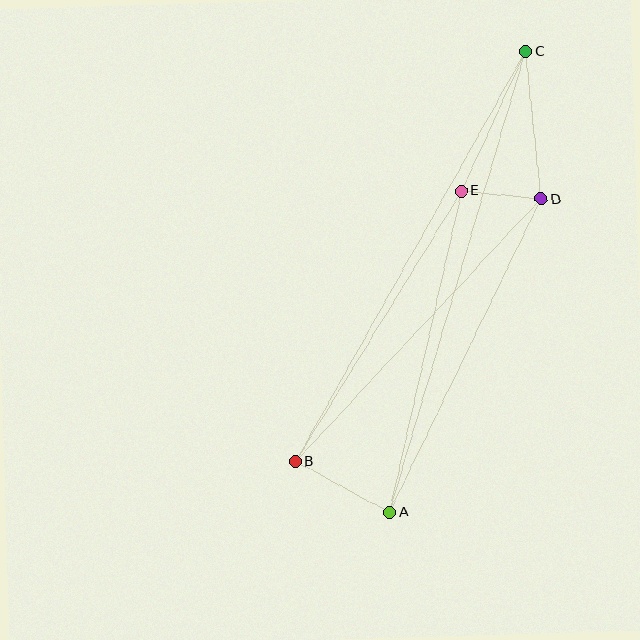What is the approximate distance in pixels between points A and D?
The distance between A and D is approximately 348 pixels.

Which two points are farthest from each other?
Points A and C are farthest from each other.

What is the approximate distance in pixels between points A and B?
The distance between A and B is approximately 107 pixels.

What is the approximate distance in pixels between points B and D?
The distance between B and D is approximately 360 pixels.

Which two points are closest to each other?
Points D and E are closest to each other.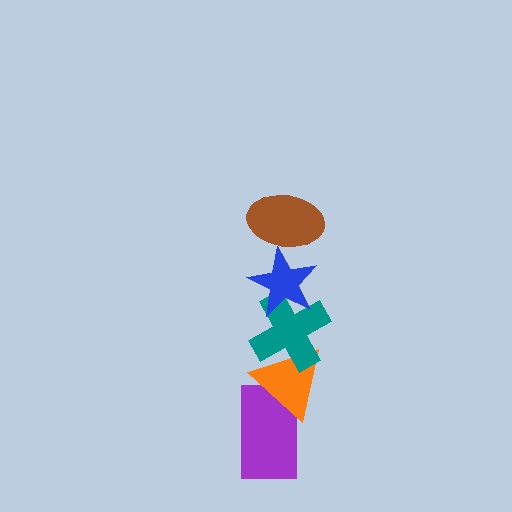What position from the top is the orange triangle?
The orange triangle is 4th from the top.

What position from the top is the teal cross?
The teal cross is 3rd from the top.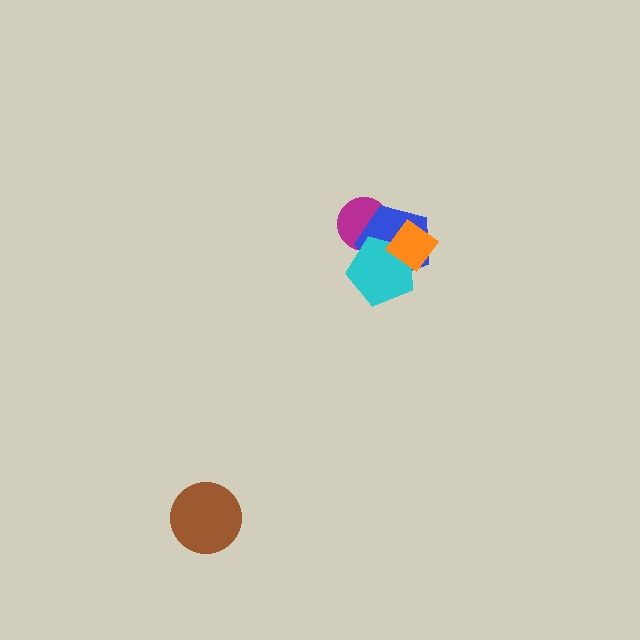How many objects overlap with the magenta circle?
2 objects overlap with the magenta circle.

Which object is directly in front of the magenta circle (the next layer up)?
The blue pentagon is directly in front of the magenta circle.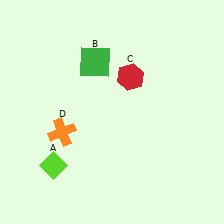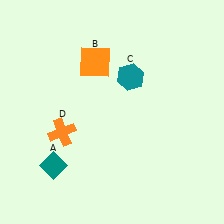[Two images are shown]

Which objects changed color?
A changed from lime to teal. B changed from green to orange. C changed from red to teal.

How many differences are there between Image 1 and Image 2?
There are 3 differences between the two images.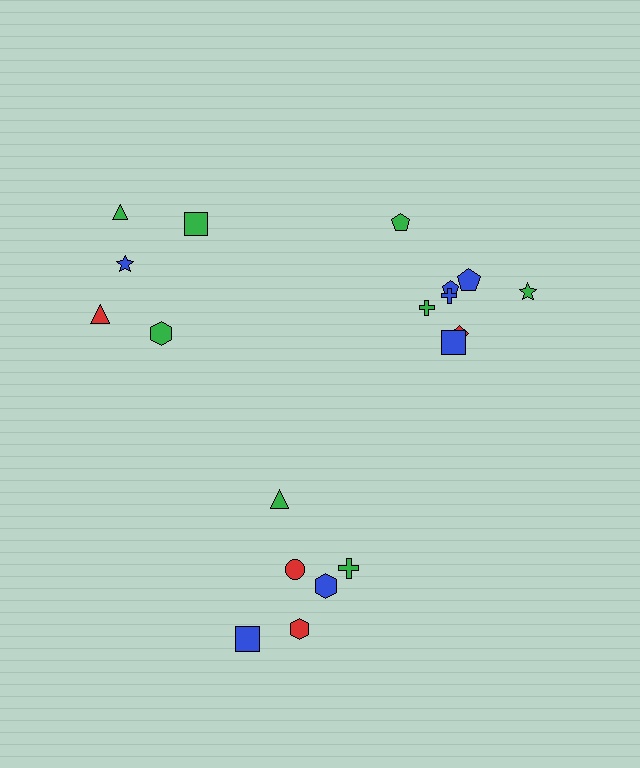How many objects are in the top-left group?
There are 5 objects.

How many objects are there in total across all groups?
There are 19 objects.